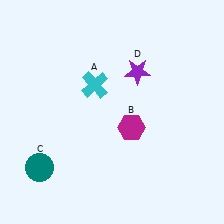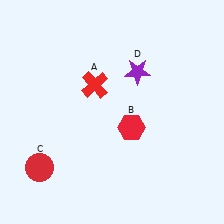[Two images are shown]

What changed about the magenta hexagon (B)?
In Image 1, B is magenta. In Image 2, it changed to red.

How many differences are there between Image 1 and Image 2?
There are 3 differences between the two images.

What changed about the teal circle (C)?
In Image 1, C is teal. In Image 2, it changed to red.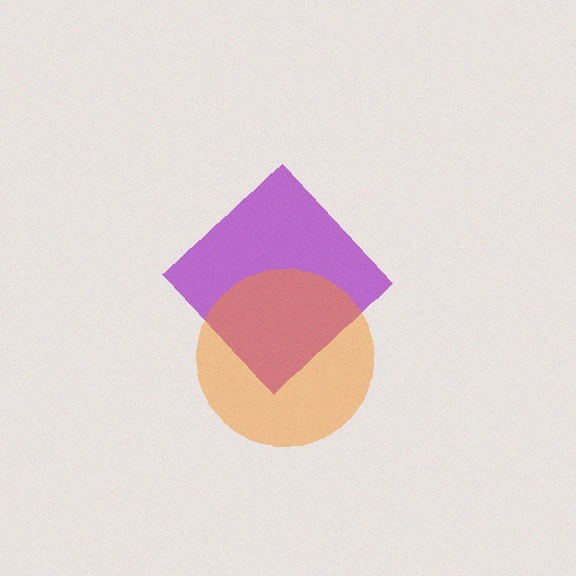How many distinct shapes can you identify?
There are 2 distinct shapes: a purple diamond, an orange circle.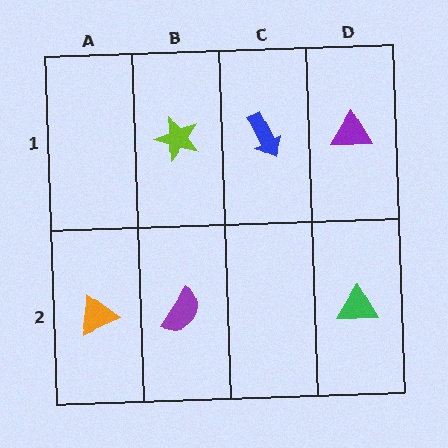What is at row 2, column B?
A purple semicircle.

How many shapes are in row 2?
3 shapes.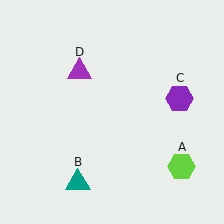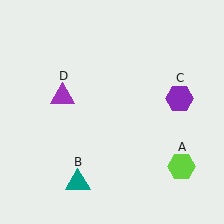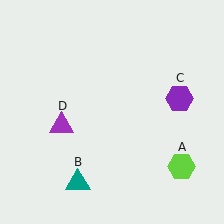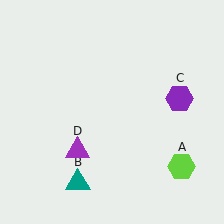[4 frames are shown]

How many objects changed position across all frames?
1 object changed position: purple triangle (object D).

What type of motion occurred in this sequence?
The purple triangle (object D) rotated counterclockwise around the center of the scene.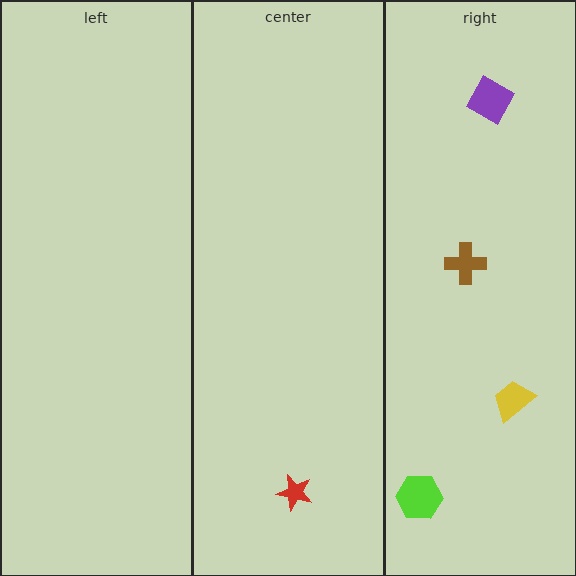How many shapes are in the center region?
1.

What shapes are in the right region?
The purple diamond, the brown cross, the yellow trapezoid, the lime hexagon.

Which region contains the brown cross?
The right region.